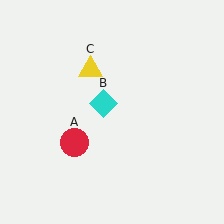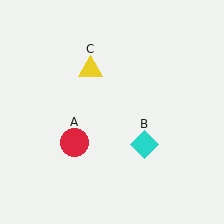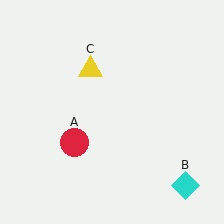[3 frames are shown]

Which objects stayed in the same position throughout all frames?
Red circle (object A) and yellow triangle (object C) remained stationary.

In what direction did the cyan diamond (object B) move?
The cyan diamond (object B) moved down and to the right.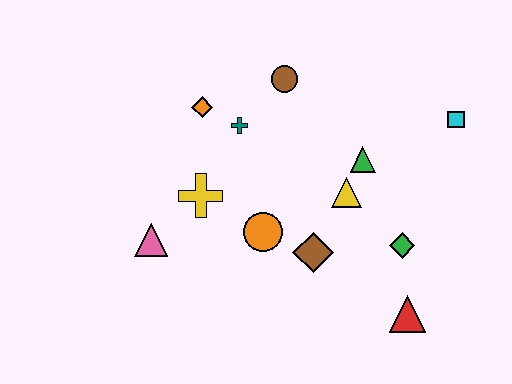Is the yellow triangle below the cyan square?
Yes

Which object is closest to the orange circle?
The brown diamond is closest to the orange circle.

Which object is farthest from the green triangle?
The pink triangle is farthest from the green triangle.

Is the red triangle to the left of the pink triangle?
No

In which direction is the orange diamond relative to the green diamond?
The orange diamond is to the left of the green diamond.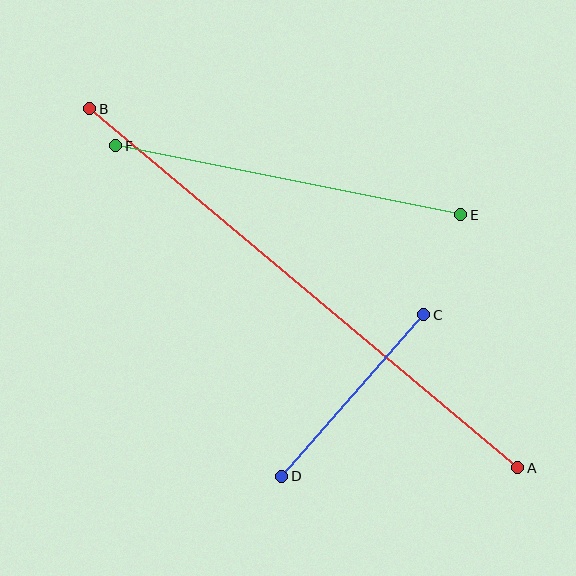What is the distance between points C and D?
The distance is approximately 215 pixels.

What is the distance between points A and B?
The distance is approximately 558 pixels.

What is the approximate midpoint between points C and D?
The midpoint is at approximately (353, 395) pixels.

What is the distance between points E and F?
The distance is approximately 352 pixels.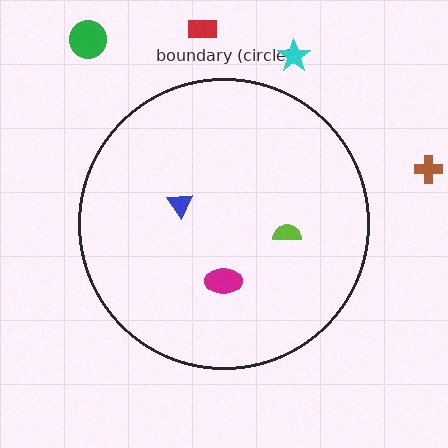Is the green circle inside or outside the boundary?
Outside.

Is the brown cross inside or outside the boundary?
Outside.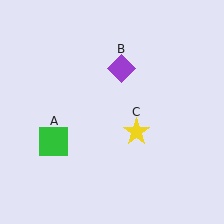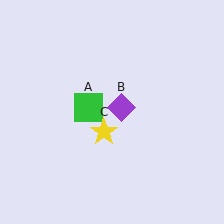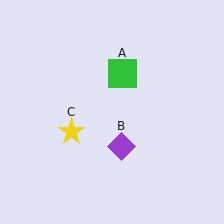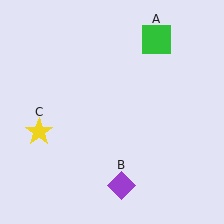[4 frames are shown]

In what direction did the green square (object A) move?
The green square (object A) moved up and to the right.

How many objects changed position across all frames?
3 objects changed position: green square (object A), purple diamond (object B), yellow star (object C).